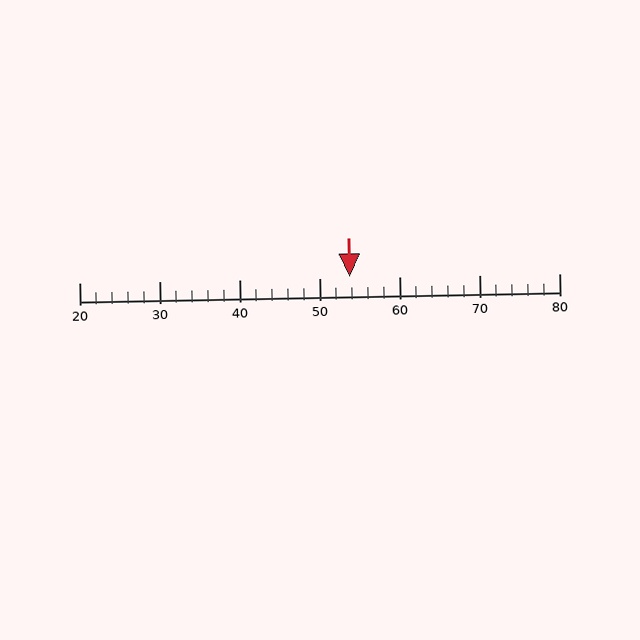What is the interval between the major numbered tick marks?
The major tick marks are spaced 10 units apart.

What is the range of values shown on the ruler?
The ruler shows values from 20 to 80.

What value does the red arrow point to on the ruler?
The red arrow points to approximately 54.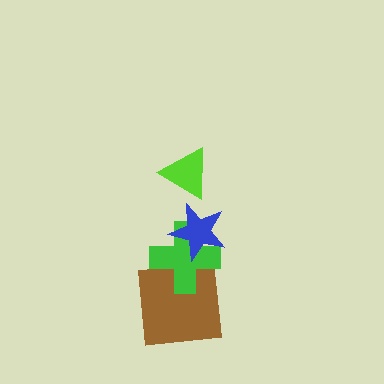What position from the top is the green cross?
The green cross is 3rd from the top.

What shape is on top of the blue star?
The lime triangle is on top of the blue star.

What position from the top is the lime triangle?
The lime triangle is 1st from the top.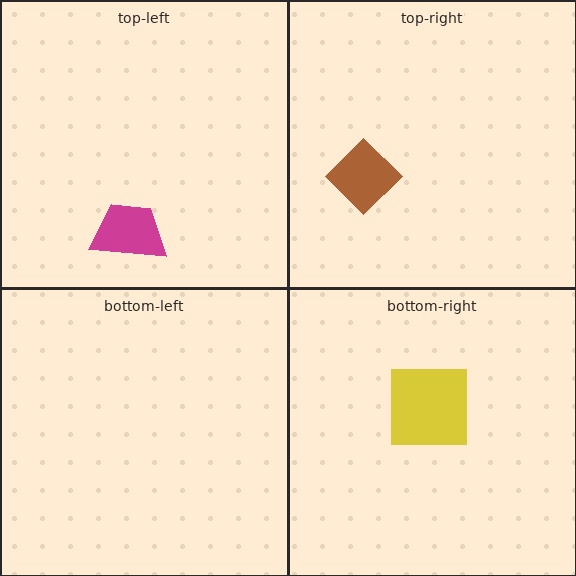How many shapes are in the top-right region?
1.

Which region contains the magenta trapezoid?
The top-left region.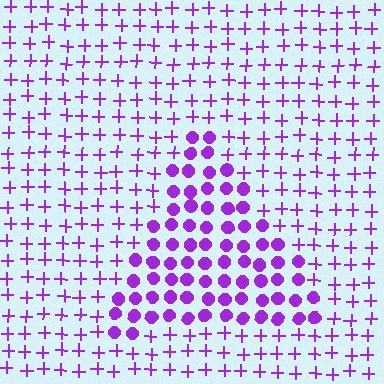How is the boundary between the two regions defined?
The boundary is defined by a change in element shape: circles inside vs. plus signs outside. All elements share the same color and spacing.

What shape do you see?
I see a triangle.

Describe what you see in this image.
The image is filled with small purple elements arranged in a uniform grid. A triangle-shaped region contains circles, while the surrounding area contains plus signs. The boundary is defined purely by the change in element shape.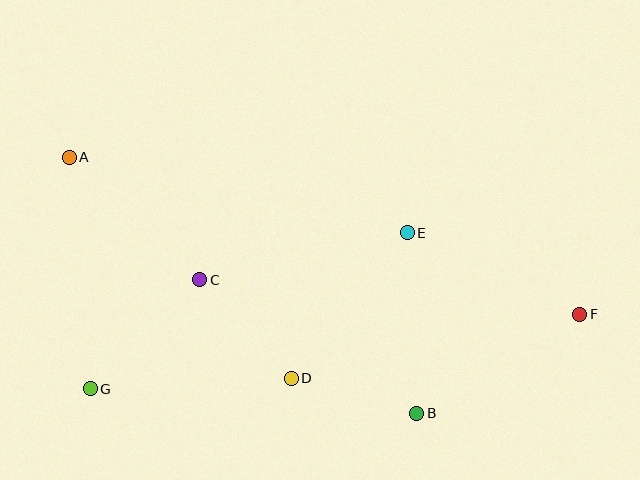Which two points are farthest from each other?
Points A and F are farthest from each other.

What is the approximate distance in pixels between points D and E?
The distance between D and E is approximately 186 pixels.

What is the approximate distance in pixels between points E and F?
The distance between E and F is approximately 191 pixels.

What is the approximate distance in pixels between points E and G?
The distance between E and G is approximately 353 pixels.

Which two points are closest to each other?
Points B and D are closest to each other.